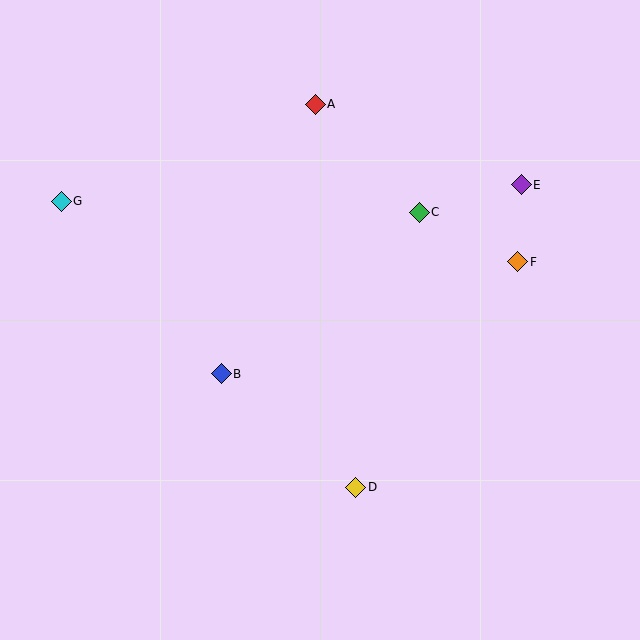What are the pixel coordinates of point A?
Point A is at (315, 104).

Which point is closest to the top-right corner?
Point E is closest to the top-right corner.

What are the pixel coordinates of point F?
Point F is at (518, 262).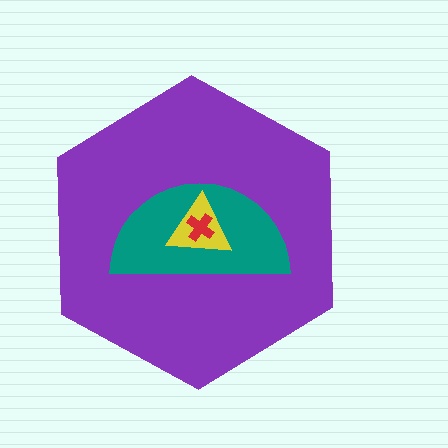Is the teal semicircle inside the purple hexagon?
Yes.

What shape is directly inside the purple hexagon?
The teal semicircle.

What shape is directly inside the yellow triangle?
The red cross.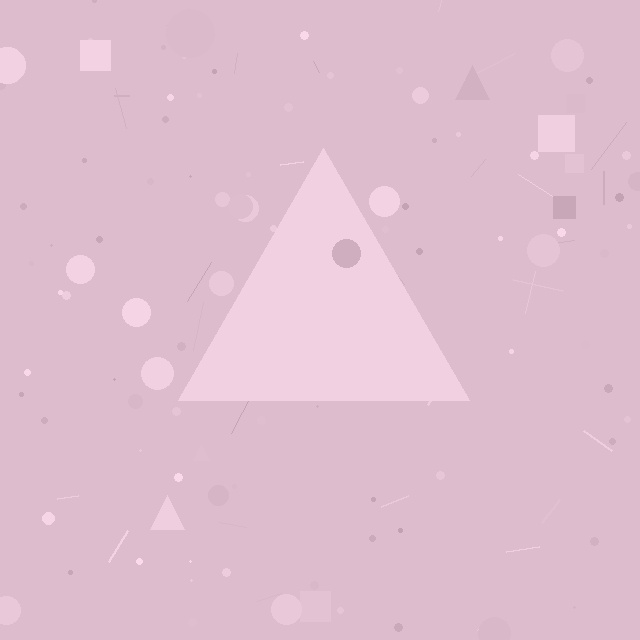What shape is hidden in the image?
A triangle is hidden in the image.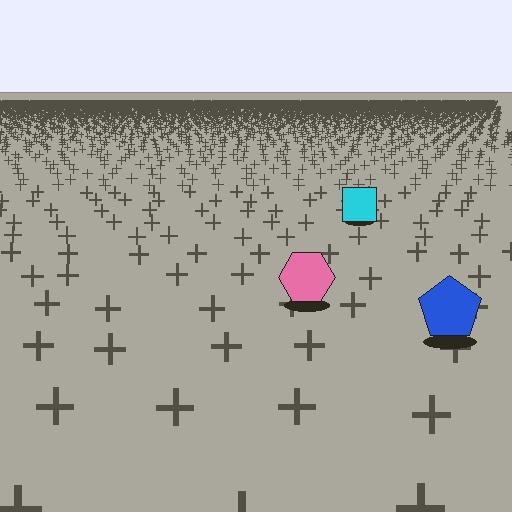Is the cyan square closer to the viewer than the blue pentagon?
No. The blue pentagon is closer — you can tell from the texture gradient: the ground texture is coarser near it.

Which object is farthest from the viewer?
The cyan square is farthest from the viewer. It appears smaller and the ground texture around it is denser.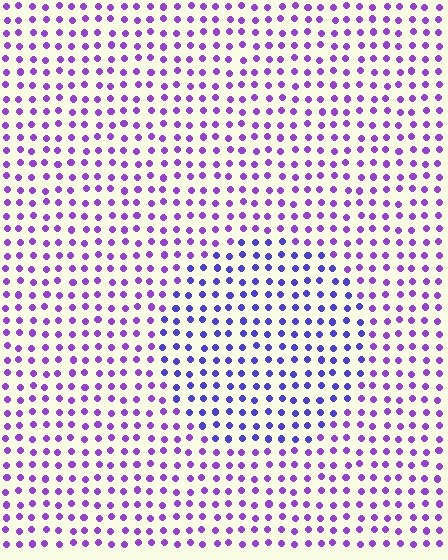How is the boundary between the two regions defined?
The boundary is defined purely by a slight shift in hue (about 32 degrees). Spacing, size, and orientation are identical on both sides.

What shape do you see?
I see a circle.